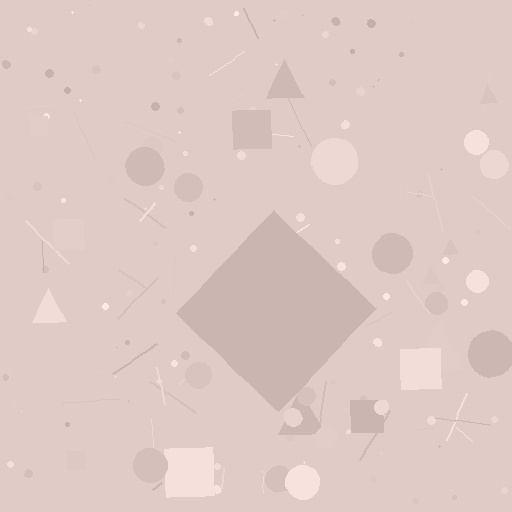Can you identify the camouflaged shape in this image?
The camouflaged shape is a diamond.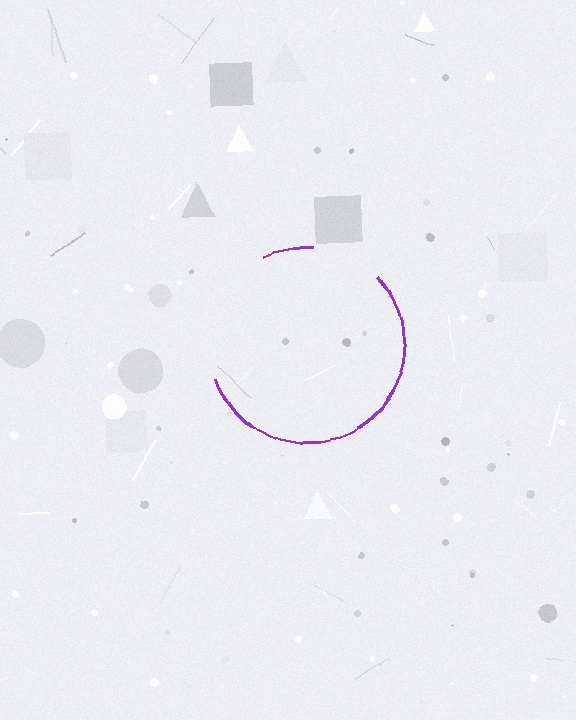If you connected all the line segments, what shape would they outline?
They would outline a circle.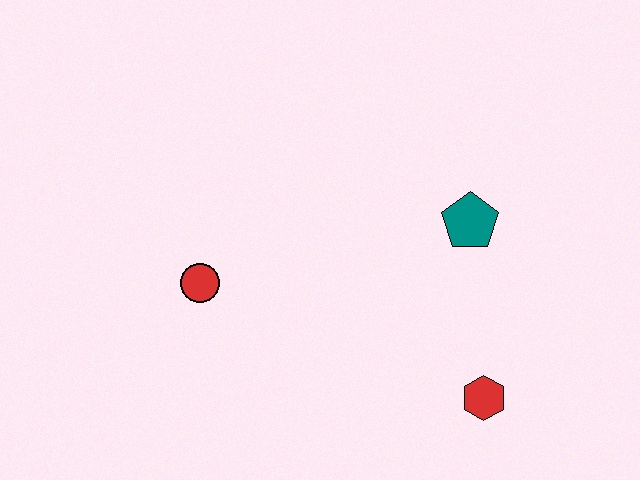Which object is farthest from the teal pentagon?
The red circle is farthest from the teal pentagon.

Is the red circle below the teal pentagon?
Yes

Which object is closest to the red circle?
The teal pentagon is closest to the red circle.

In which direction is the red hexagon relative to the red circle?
The red hexagon is to the right of the red circle.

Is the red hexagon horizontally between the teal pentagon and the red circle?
No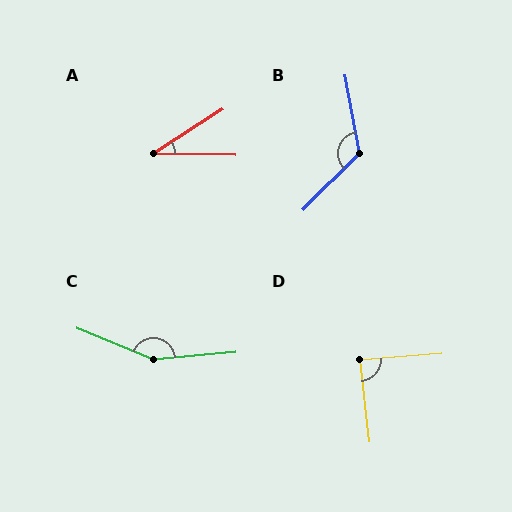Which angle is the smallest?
A, at approximately 34 degrees.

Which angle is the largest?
C, at approximately 153 degrees.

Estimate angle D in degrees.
Approximately 88 degrees.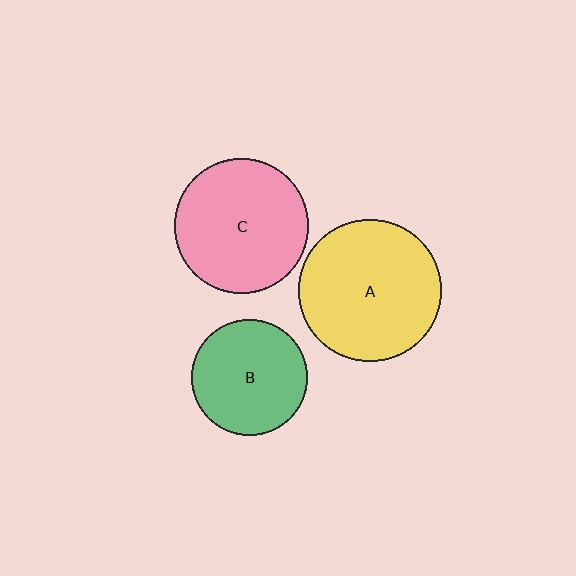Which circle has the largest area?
Circle A (yellow).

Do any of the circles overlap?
No, none of the circles overlap.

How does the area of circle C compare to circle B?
Approximately 1.3 times.